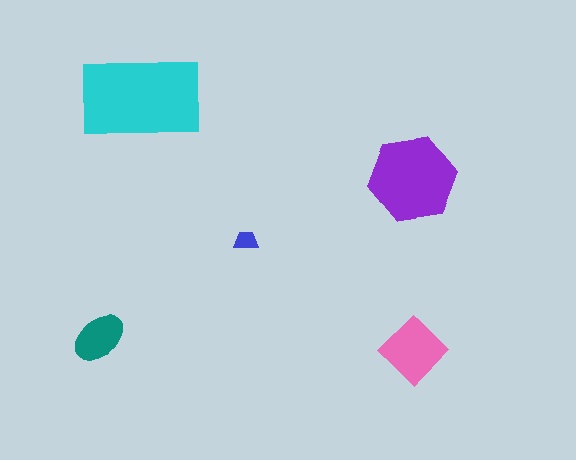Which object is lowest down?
The pink diamond is bottommost.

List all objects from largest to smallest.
The cyan rectangle, the purple hexagon, the pink diamond, the teal ellipse, the blue trapezoid.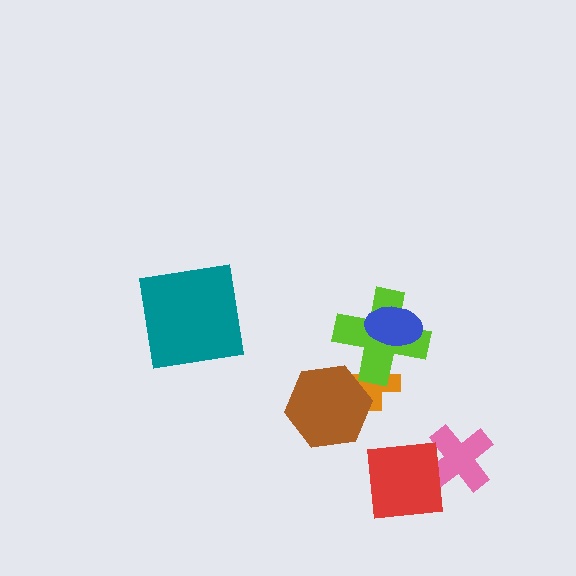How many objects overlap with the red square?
1 object overlaps with the red square.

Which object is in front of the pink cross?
The red square is in front of the pink cross.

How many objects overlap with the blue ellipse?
1 object overlaps with the blue ellipse.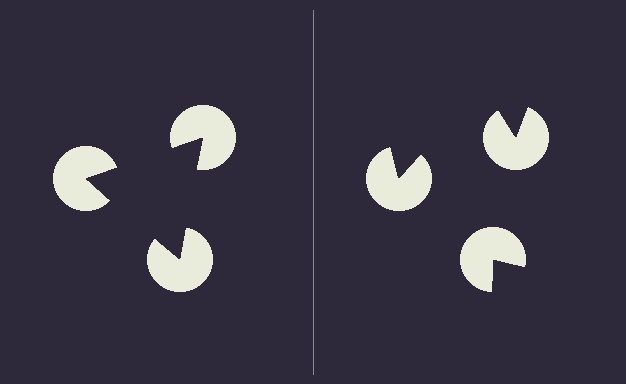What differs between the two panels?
The pac-man discs are positioned identically on both sides; only the wedge orientations differ. On the left they align to a triangle; on the right they are misaligned.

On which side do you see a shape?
An illusory triangle appears on the left side. On the right side the wedge cuts are rotated, so no coherent shape forms.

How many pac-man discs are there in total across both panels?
6 — 3 on each side.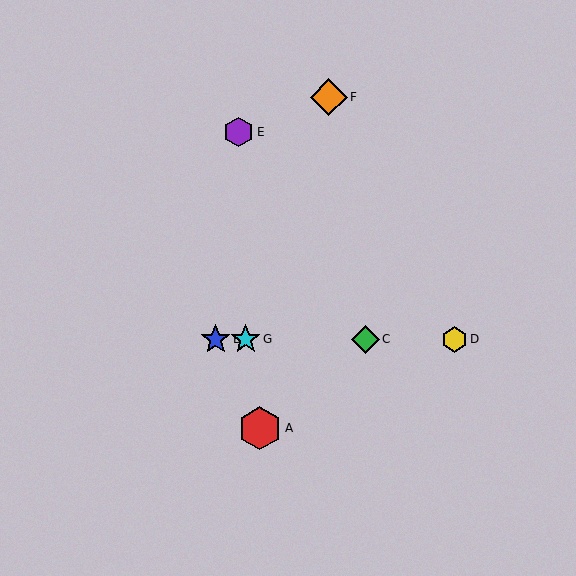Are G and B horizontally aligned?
Yes, both are at y≈339.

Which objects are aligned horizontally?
Objects B, C, D, G are aligned horizontally.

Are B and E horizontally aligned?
No, B is at y≈339 and E is at y≈132.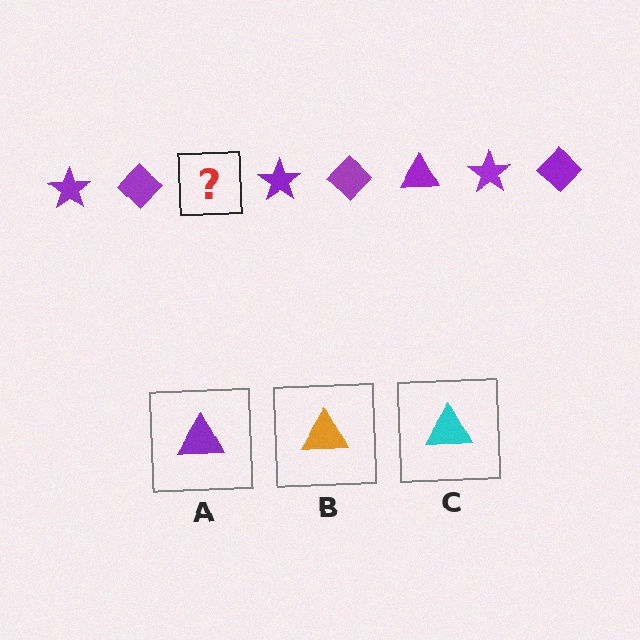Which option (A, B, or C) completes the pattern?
A.